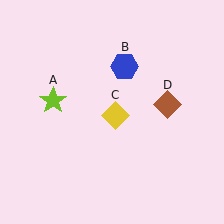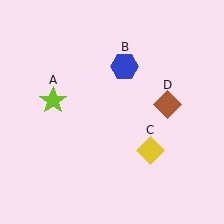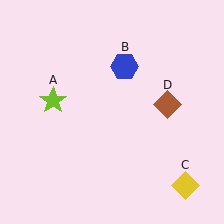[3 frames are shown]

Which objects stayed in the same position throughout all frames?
Lime star (object A) and blue hexagon (object B) and brown diamond (object D) remained stationary.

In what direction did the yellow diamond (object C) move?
The yellow diamond (object C) moved down and to the right.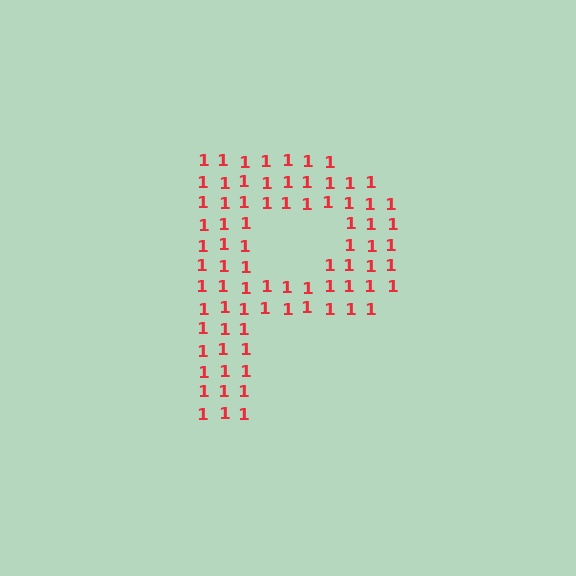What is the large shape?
The large shape is the letter P.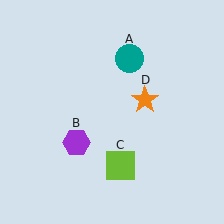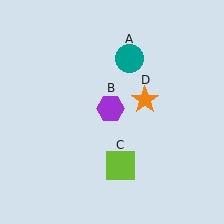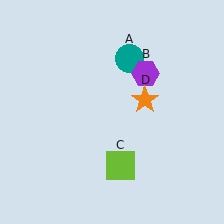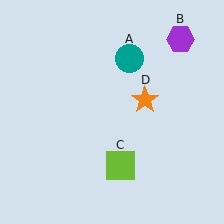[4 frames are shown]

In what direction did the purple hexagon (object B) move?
The purple hexagon (object B) moved up and to the right.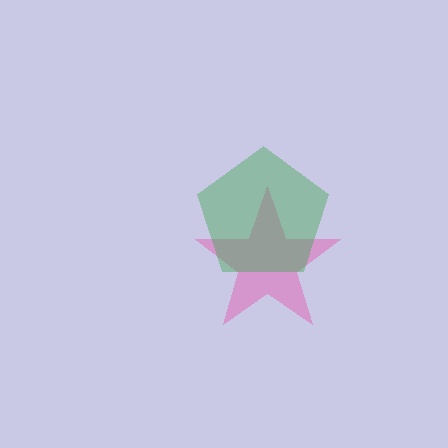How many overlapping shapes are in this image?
There are 2 overlapping shapes in the image.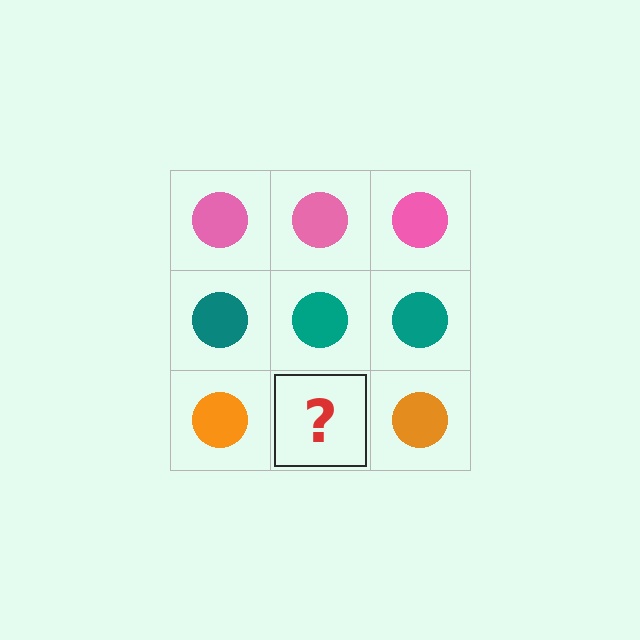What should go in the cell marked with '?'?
The missing cell should contain an orange circle.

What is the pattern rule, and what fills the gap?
The rule is that each row has a consistent color. The gap should be filled with an orange circle.